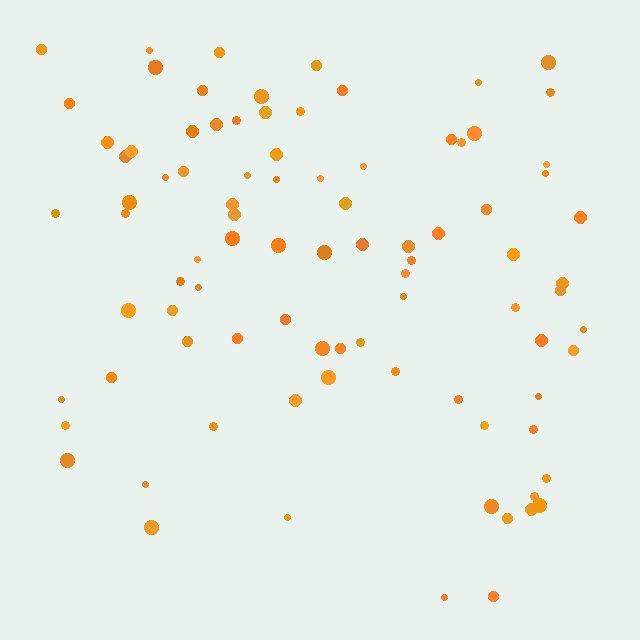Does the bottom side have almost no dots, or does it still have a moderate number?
Still a moderate number, just noticeably fewer than the top.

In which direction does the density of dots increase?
From bottom to top, with the top side densest.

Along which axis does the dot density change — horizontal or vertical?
Vertical.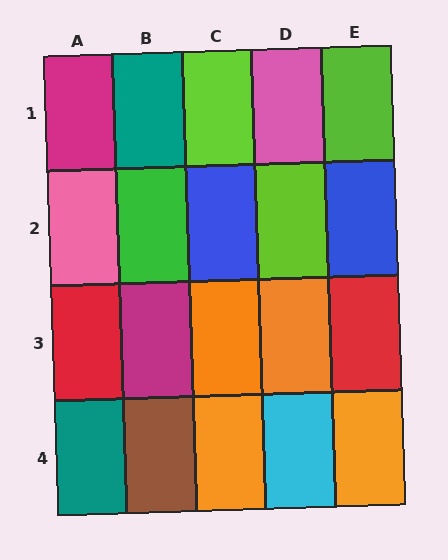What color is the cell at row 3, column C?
Orange.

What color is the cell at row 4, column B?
Brown.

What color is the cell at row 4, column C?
Orange.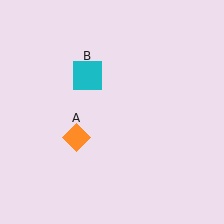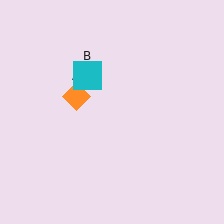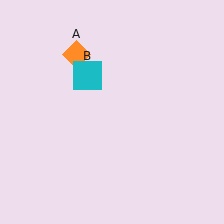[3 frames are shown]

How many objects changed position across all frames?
1 object changed position: orange diamond (object A).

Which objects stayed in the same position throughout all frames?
Cyan square (object B) remained stationary.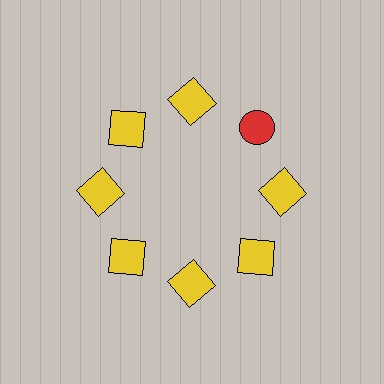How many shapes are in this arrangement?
There are 8 shapes arranged in a ring pattern.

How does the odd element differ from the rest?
It differs in both color (red instead of yellow) and shape (circle instead of square).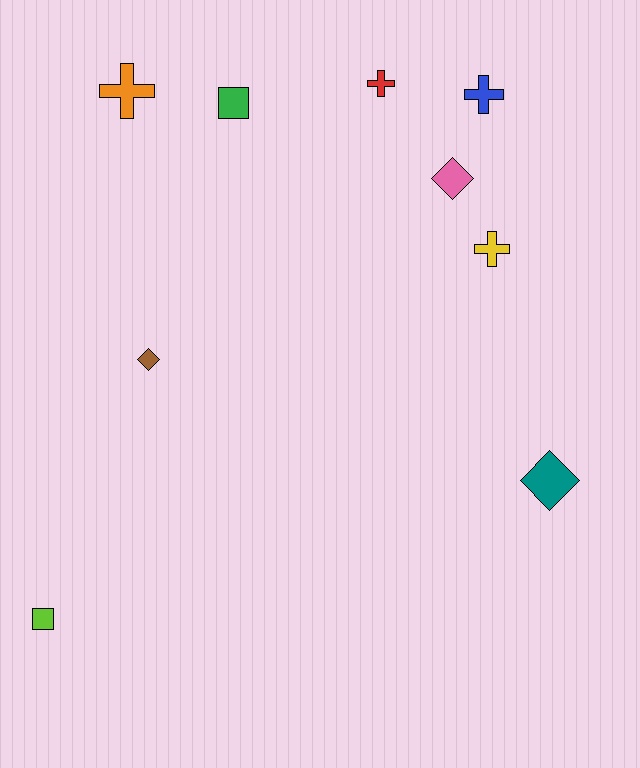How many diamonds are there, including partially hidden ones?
There are 3 diamonds.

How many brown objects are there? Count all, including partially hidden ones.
There is 1 brown object.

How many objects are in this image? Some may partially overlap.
There are 9 objects.